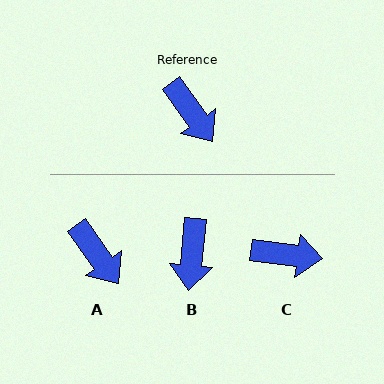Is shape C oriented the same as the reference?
No, it is off by about 48 degrees.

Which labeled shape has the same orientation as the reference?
A.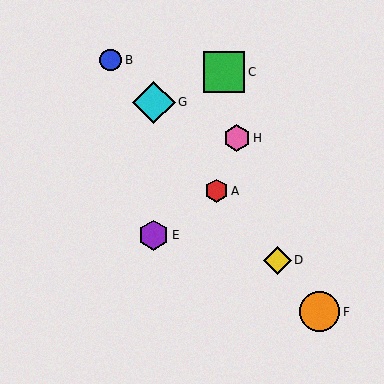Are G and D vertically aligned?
No, G is at x≈154 and D is at x≈277.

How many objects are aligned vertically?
2 objects (E, G) are aligned vertically.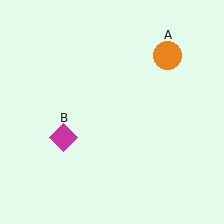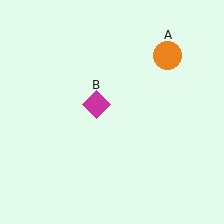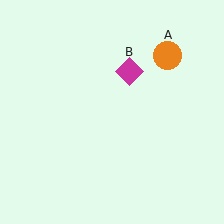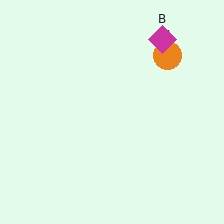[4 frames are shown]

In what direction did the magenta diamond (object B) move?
The magenta diamond (object B) moved up and to the right.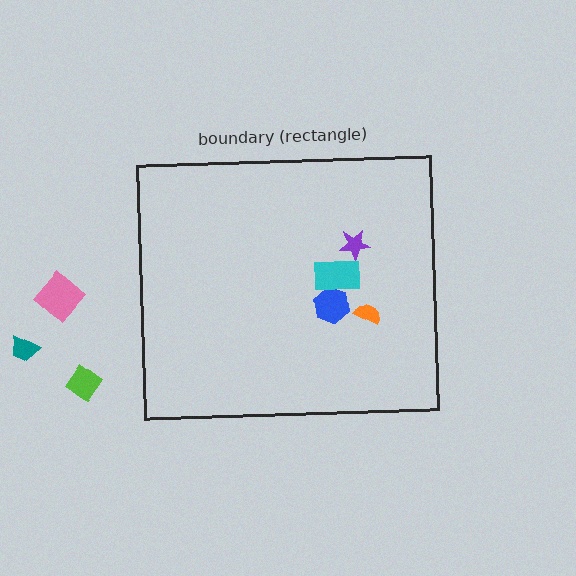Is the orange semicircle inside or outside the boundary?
Inside.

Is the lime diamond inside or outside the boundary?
Outside.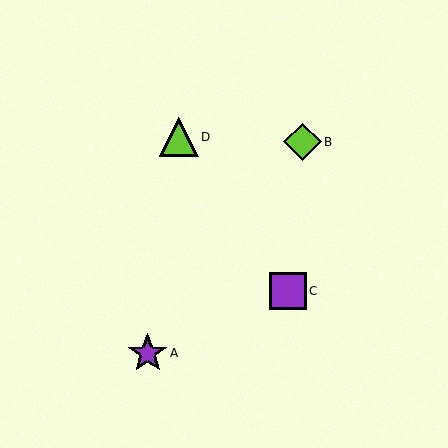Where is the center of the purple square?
The center of the purple square is at (288, 291).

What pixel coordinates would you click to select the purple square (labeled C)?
Click at (288, 291) to select the purple square C.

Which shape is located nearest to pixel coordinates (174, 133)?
The lime triangle (labeled D) at (179, 137) is nearest to that location.